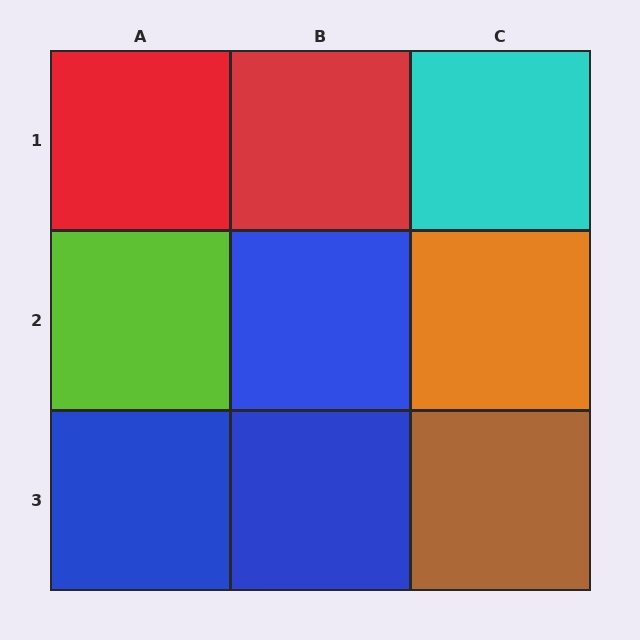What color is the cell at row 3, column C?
Brown.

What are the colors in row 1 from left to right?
Red, red, cyan.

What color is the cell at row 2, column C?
Orange.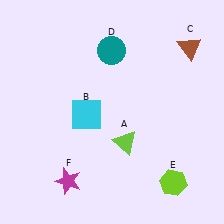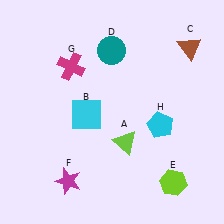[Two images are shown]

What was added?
A magenta cross (G), a cyan pentagon (H) were added in Image 2.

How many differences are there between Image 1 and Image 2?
There are 2 differences between the two images.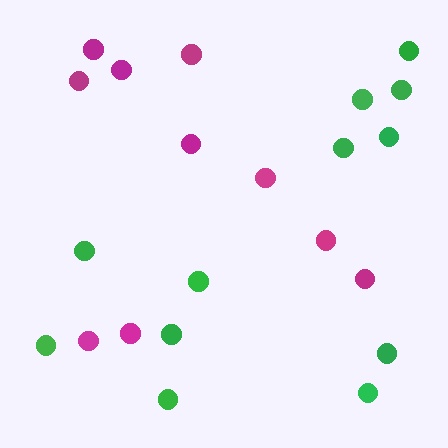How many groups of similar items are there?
There are 2 groups: one group of magenta circles (10) and one group of green circles (12).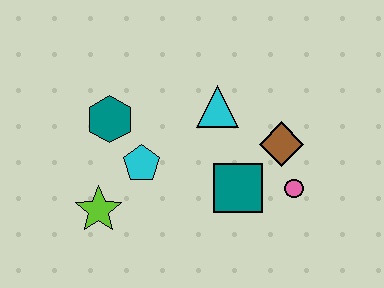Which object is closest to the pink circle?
The brown diamond is closest to the pink circle.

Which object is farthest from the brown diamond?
The lime star is farthest from the brown diamond.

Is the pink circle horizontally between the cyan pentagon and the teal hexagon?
No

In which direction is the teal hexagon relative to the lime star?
The teal hexagon is above the lime star.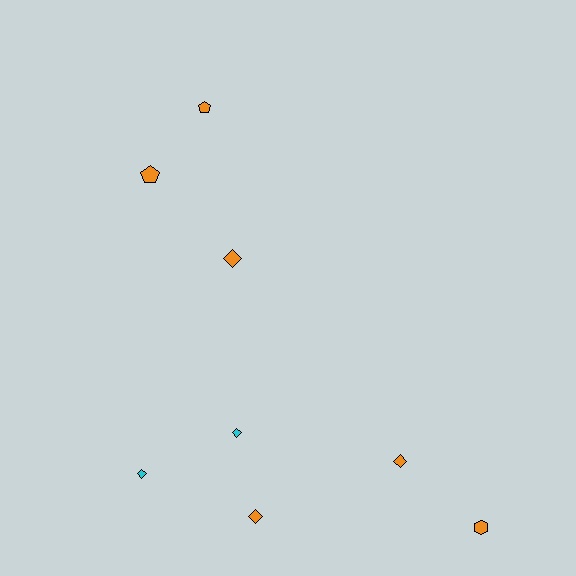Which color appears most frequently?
Orange, with 6 objects.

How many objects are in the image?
There are 8 objects.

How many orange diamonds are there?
There are 3 orange diamonds.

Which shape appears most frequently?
Diamond, with 5 objects.